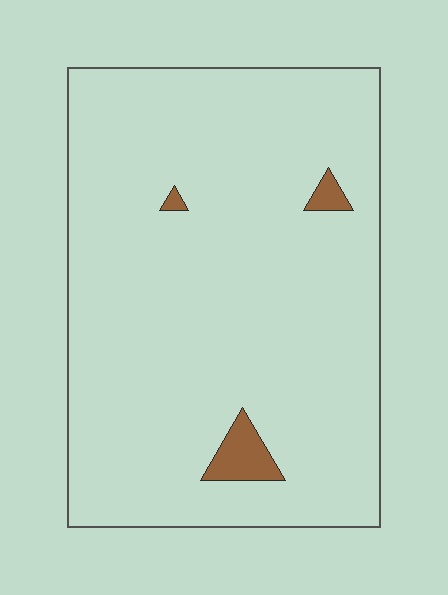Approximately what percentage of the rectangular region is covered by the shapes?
Approximately 5%.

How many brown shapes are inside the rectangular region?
3.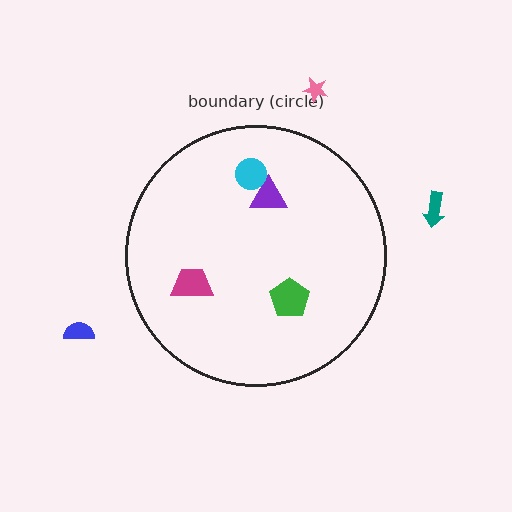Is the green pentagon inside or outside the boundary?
Inside.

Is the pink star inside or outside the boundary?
Outside.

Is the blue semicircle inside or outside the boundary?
Outside.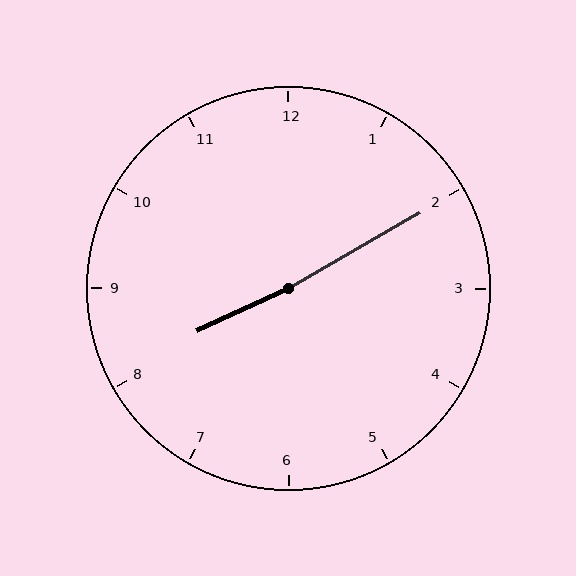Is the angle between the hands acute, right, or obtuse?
It is obtuse.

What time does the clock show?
8:10.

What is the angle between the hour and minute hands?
Approximately 175 degrees.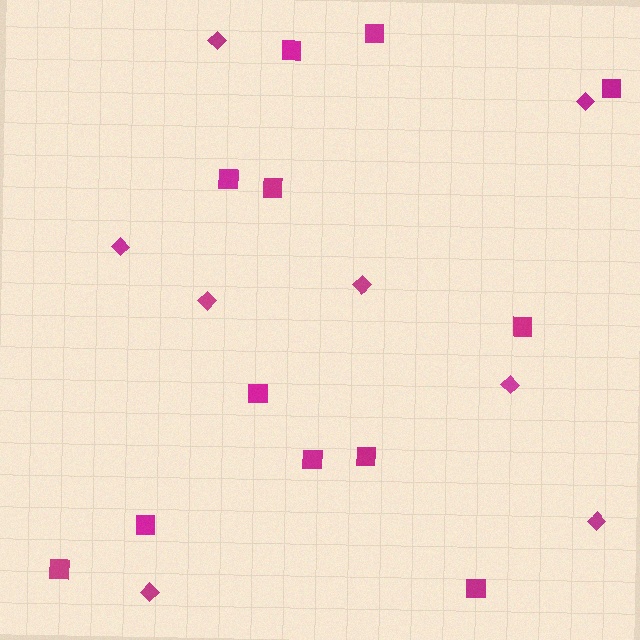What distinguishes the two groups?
There are 2 groups: one group of squares (12) and one group of diamonds (8).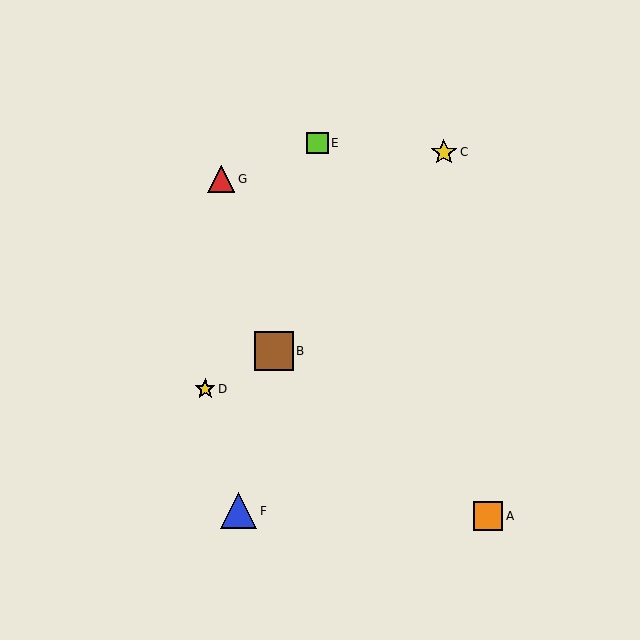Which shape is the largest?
The brown square (labeled B) is the largest.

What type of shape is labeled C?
Shape C is a yellow star.